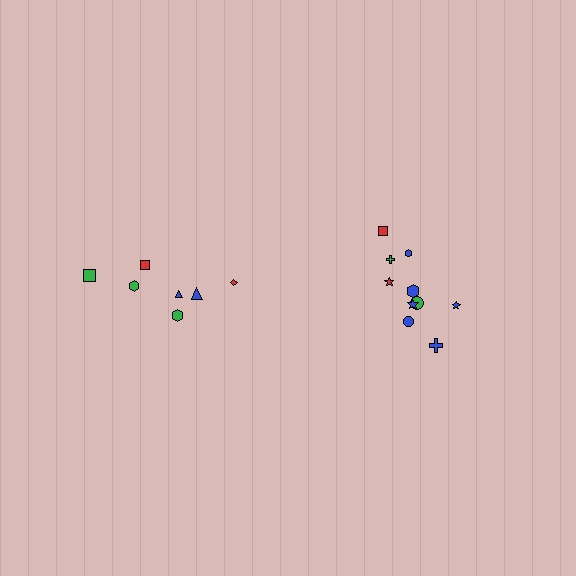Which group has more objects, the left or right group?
The right group.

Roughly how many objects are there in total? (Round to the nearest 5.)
Roughly 15 objects in total.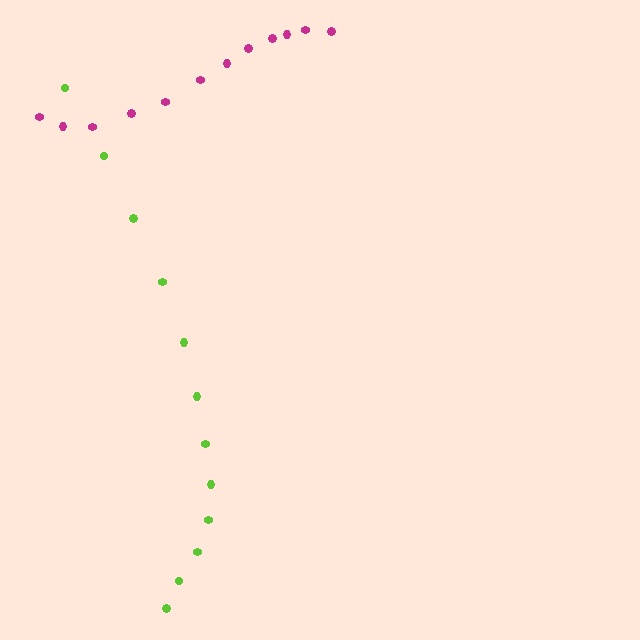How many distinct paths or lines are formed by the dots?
There are 2 distinct paths.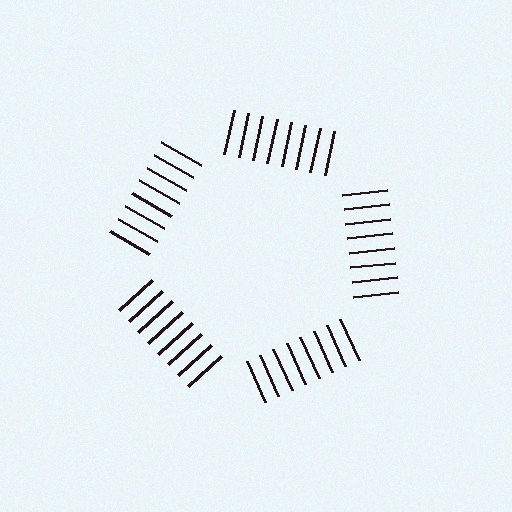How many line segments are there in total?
40 — 8 along each of the 5 edges.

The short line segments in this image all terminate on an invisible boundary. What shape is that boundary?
An illusory pentagon — the line segments terminate on its edges but no continuous stroke is drawn.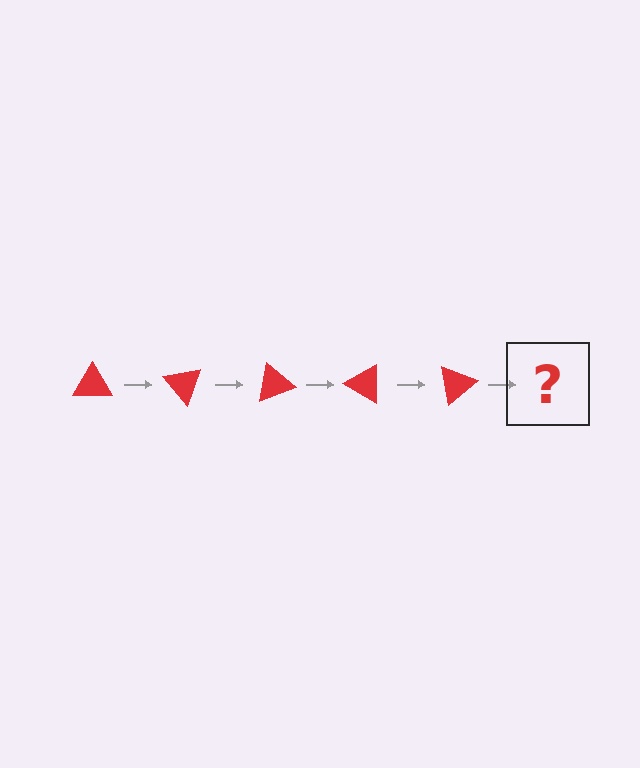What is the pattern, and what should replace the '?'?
The pattern is that the triangle rotates 50 degrees each step. The '?' should be a red triangle rotated 250 degrees.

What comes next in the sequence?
The next element should be a red triangle rotated 250 degrees.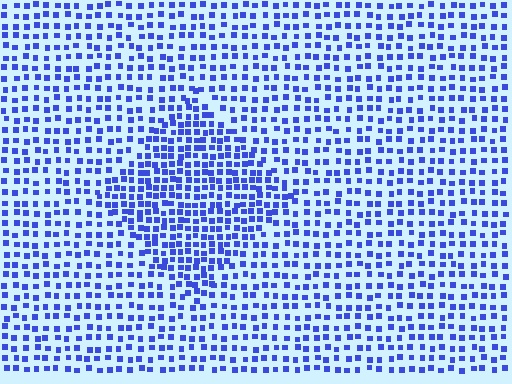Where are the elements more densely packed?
The elements are more densely packed inside the diamond boundary.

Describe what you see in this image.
The image contains small blue elements arranged at two different densities. A diamond-shaped region is visible where the elements are more densely packed than the surrounding area.